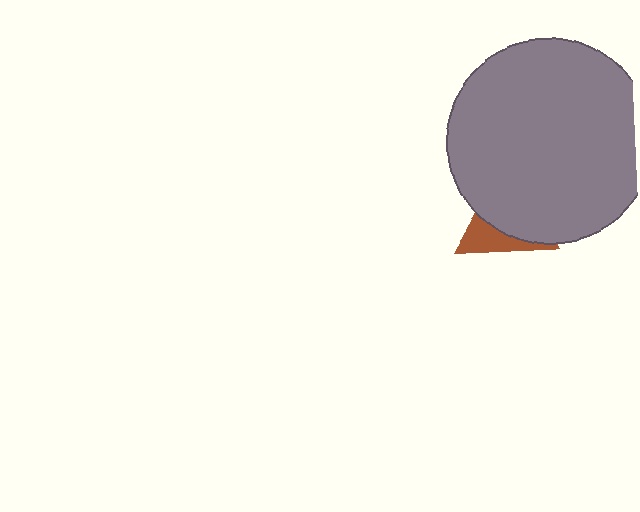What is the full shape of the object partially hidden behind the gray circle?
The partially hidden object is a brown triangle.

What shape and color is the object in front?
The object in front is a gray circle.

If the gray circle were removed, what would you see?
You would see the complete brown triangle.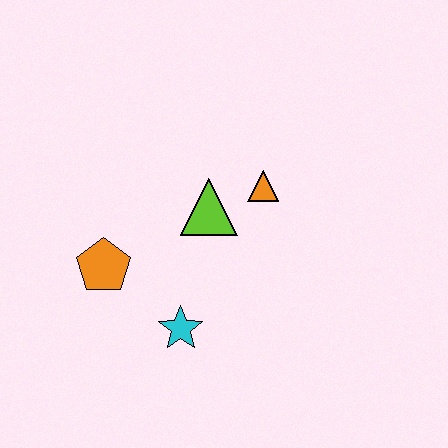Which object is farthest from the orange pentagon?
The orange triangle is farthest from the orange pentagon.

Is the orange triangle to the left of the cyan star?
No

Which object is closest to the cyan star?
The orange pentagon is closest to the cyan star.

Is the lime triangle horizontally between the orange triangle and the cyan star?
Yes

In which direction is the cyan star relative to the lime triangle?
The cyan star is below the lime triangle.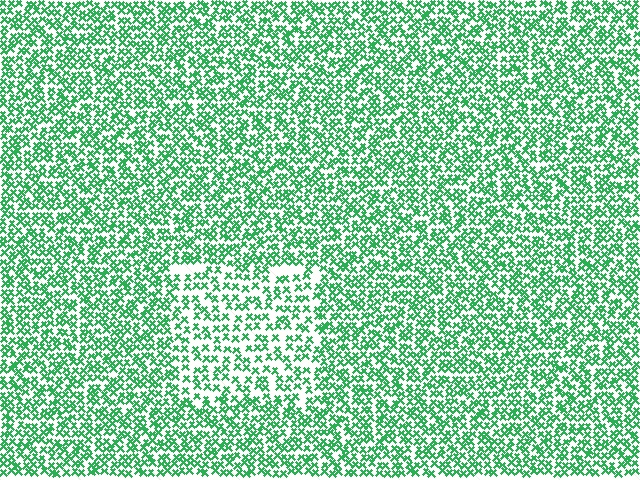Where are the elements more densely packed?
The elements are more densely packed outside the rectangle boundary.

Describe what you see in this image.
The image contains small green elements arranged at two different densities. A rectangle-shaped region is visible where the elements are less densely packed than the surrounding area.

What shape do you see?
I see a rectangle.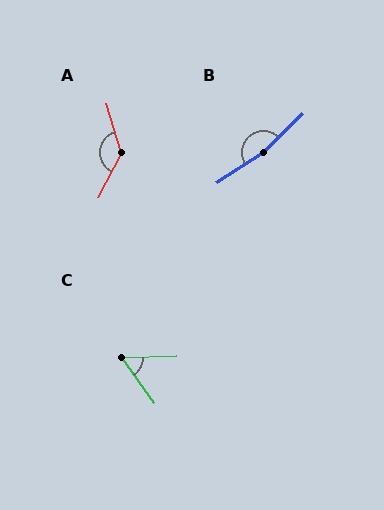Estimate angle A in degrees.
Approximately 135 degrees.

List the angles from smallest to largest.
C (56°), A (135°), B (168°).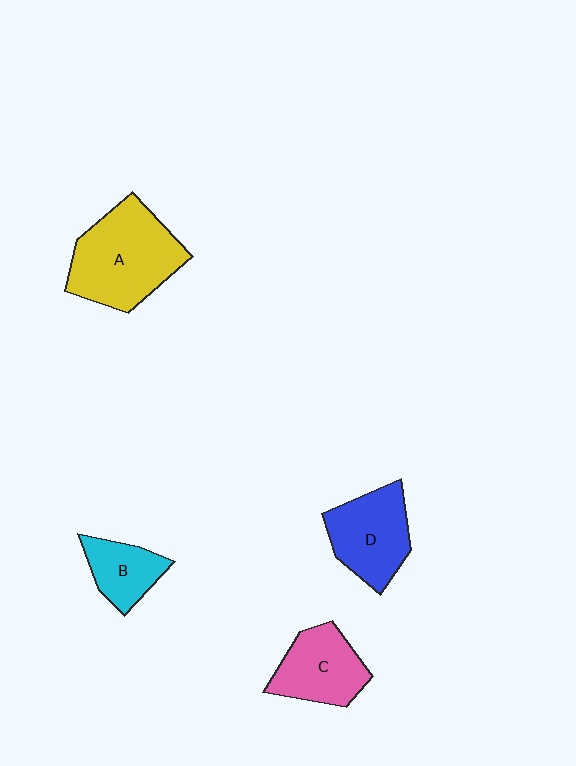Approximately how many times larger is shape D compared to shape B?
Approximately 1.6 times.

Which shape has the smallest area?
Shape B (cyan).